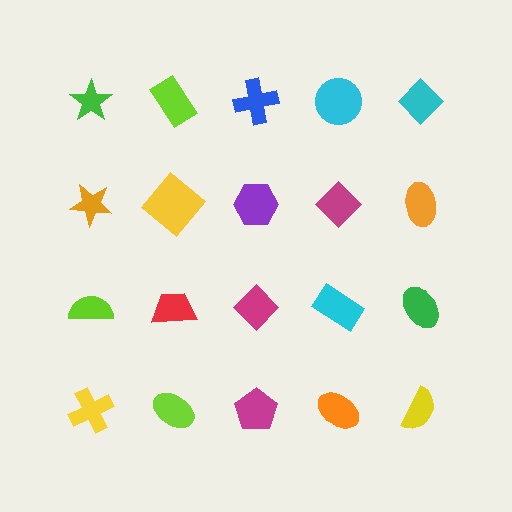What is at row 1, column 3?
A blue cross.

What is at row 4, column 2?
A lime ellipse.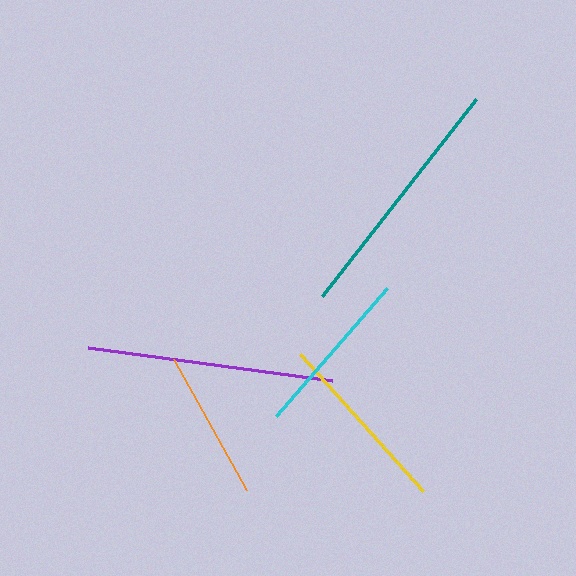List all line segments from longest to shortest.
From longest to shortest: teal, purple, yellow, cyan, orange.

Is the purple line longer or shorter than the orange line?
The purple line is longer than the orange line.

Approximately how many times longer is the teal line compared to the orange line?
The teal line is approximately 1.7 times the length of the orange line.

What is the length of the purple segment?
The purple segment is approximately 247 pixels long.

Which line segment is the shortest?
The orange line is the shortest at approximately 150 pixels.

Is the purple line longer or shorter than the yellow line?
The purple line is longer than the yellow line.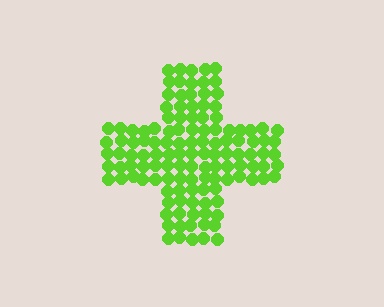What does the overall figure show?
The overall figure shows a cross.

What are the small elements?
The small elements are circles.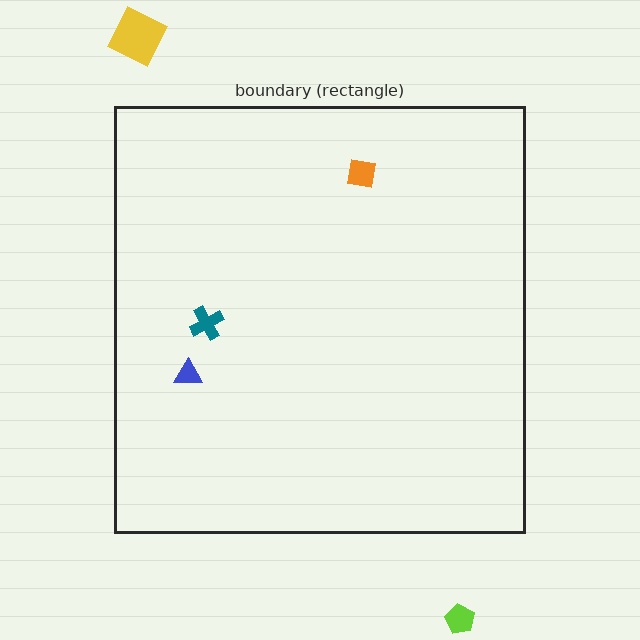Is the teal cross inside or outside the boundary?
Inside.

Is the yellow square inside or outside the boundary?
Outside.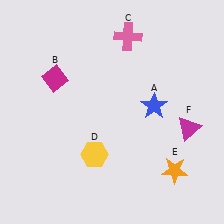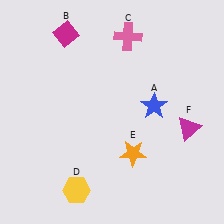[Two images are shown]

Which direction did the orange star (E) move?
The orange star (E) moved left.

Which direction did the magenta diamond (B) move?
The magenta diamond (B) moved up.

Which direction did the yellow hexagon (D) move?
The yellow hexagon (D) moved down.